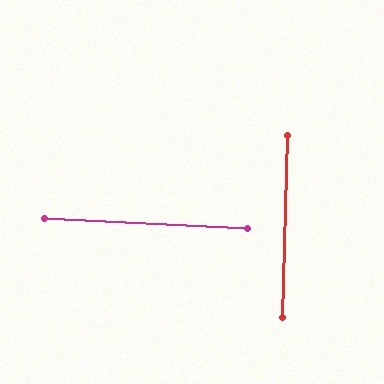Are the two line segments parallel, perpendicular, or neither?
Perpendicular — they meet at approximately 89°.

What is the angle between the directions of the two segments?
Approximately 89 degrees.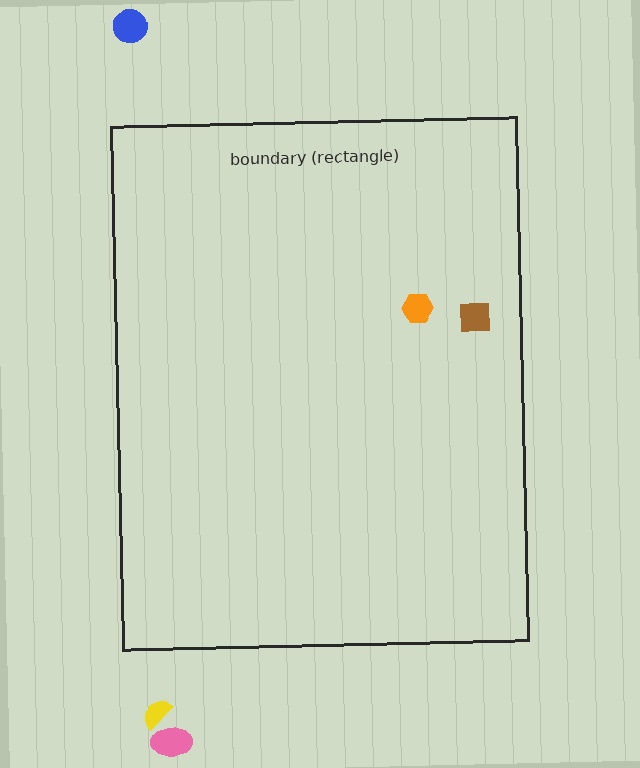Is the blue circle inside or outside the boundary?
Outside.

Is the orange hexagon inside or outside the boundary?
Inside.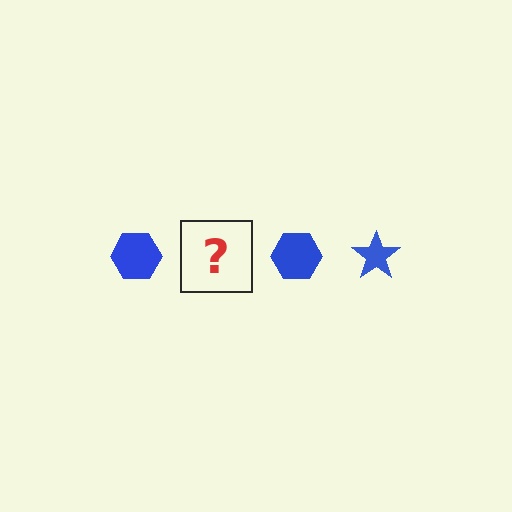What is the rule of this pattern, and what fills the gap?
The rule is that the pattern cycles through hexagon, star shapes in blue. The gap should be filled with a blue star.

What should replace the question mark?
The question mark should be replaced with a blue star.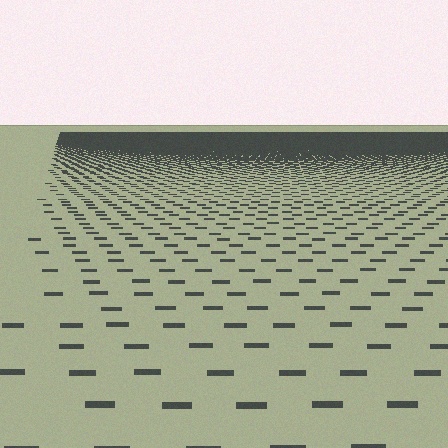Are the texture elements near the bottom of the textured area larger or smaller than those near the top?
Larger. Near the bottom, elements are closer to the viewer and appear at a bigger on-screen size.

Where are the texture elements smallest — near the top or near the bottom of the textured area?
Near the top.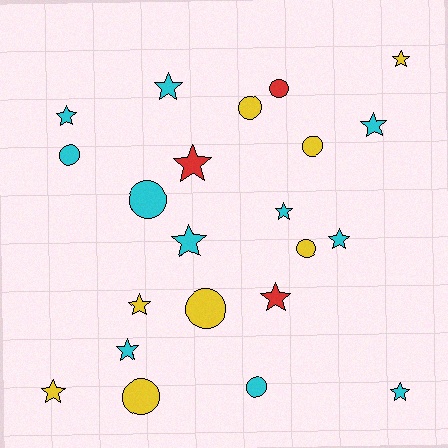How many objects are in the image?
There are 22 objects.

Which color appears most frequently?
Cyan, with 11 objects.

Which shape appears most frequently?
Star, with 13 objects.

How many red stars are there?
There are 2 red stars.